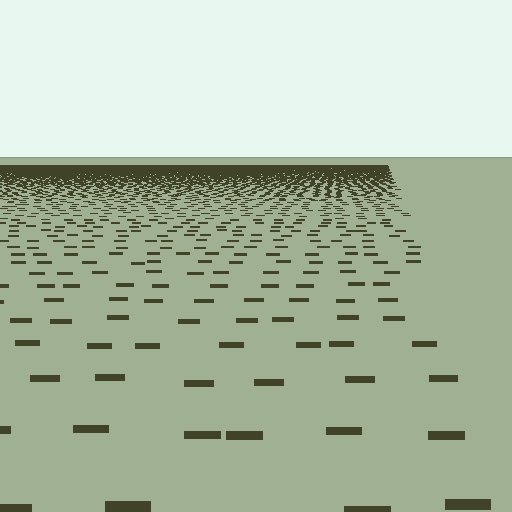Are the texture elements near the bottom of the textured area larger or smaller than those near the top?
Larger. Near the bottom, elements are closer to the viewer and appear at a bigger on-screen size.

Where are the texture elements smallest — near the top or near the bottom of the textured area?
Near the top.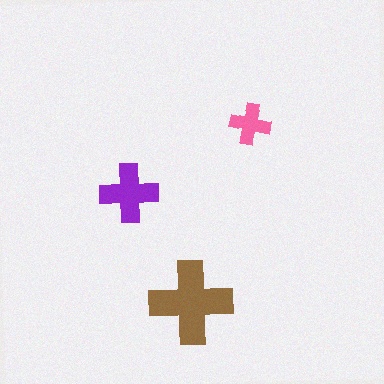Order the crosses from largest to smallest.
the brown one, the purple one, the pink one.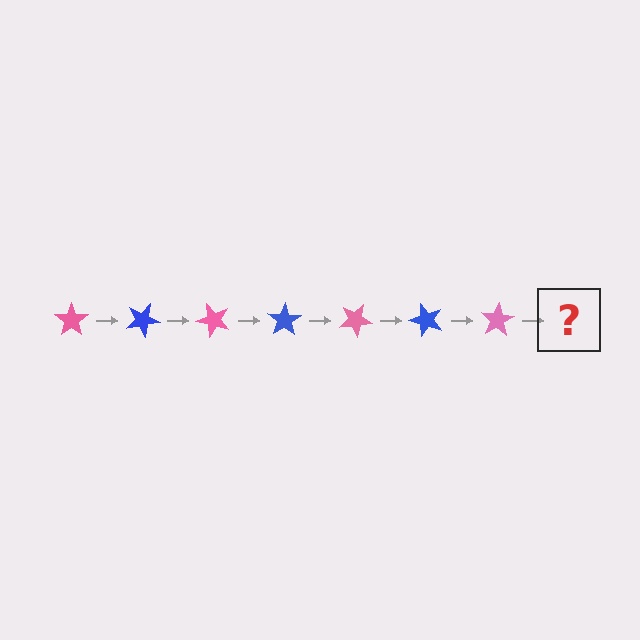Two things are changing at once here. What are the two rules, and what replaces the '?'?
The two rules are that it rotates 25 degrees each step and the color cycles through pink and blue. The '?' should be a blue star, rotated 175 degrees from the start.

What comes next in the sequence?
The next element should be a blue star, rotated 175 degrees from the start.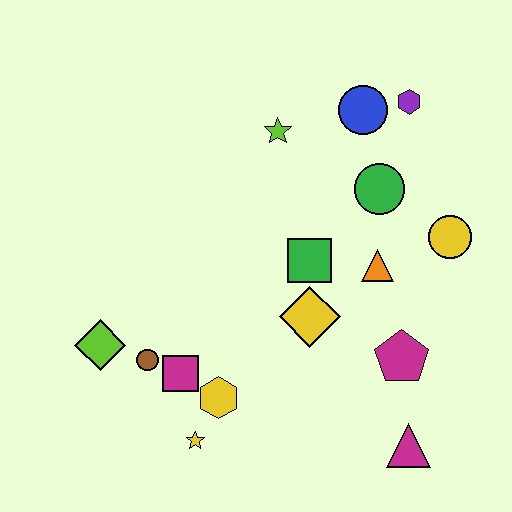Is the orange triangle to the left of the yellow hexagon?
No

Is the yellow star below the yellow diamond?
Yes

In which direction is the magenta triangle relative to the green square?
The magenta triangle is below the green square.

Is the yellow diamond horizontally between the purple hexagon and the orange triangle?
No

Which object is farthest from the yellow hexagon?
The purple hexagon is farthest from the yellow hexagon.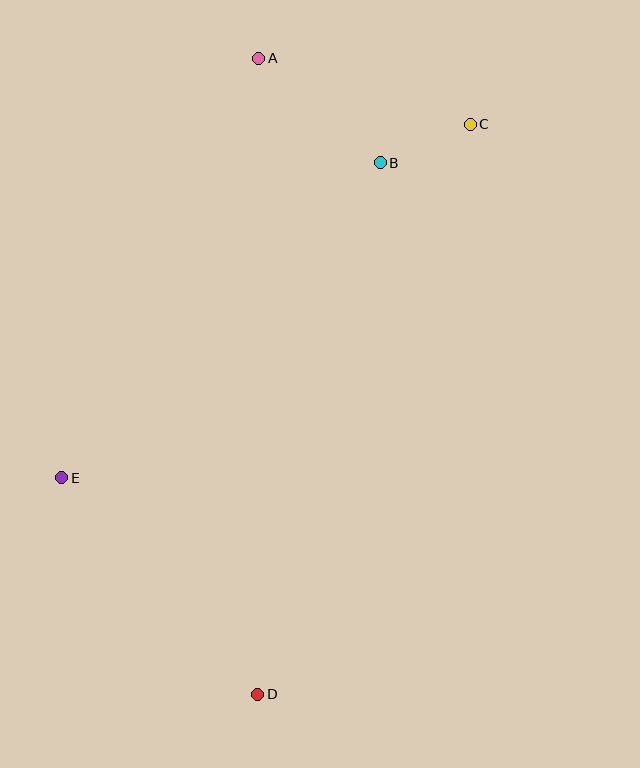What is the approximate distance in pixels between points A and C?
The distance between A and C is approximately 221 pixels.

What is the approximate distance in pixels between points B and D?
The distance between B and D is approximately 545 pixels.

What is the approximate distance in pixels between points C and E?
The distance between C and E is approximately 540 pixels.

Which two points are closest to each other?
Points B and C are closest to each other.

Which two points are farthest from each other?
Points A and D are farthest from each other.